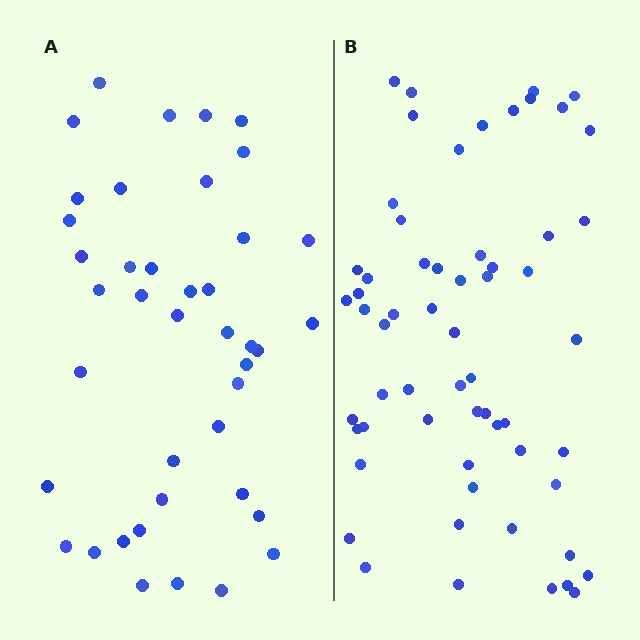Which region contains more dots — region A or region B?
Region B (the right region) has more dots.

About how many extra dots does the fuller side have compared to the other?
Region B has approximately 20 more dots than region A.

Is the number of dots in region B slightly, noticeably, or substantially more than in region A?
Region B has substantially more. The ratio is roughly 1.5 to 1.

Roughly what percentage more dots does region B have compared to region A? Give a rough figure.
About 45% more.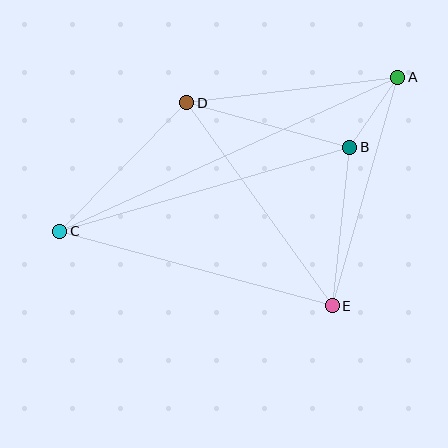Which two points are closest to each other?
Points A and B are closest to each other.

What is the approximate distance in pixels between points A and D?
The distance between A and D is approximately 212 pixels.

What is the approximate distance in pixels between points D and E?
The distance between D and E is approximately 250 pixels.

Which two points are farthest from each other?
Points A and C are farthest from each other.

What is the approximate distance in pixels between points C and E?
The distance between C and E is approximately 282 pixels.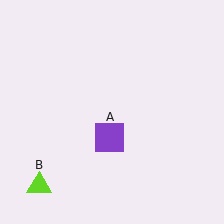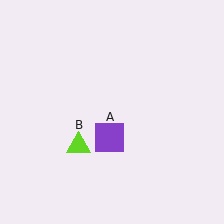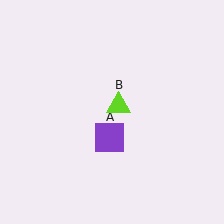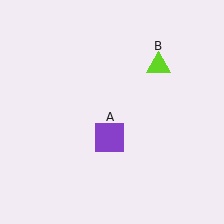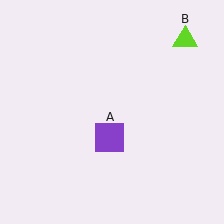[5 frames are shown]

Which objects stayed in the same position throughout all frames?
Purple square (object A) remained stationary.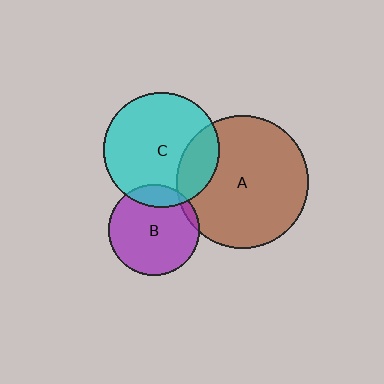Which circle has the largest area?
Circle A (brown).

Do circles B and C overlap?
Yes.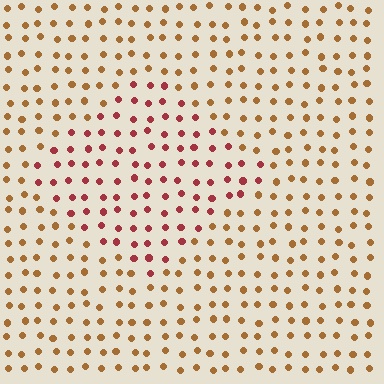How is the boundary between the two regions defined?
The boundary is defined purely by a slight shift in hue (about 38 degrees). Spacing, size, and orientation are identical on both sides.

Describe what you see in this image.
The image is filled with small brown elements in a uniform arrangement. A diamond-shaped region is visible where the elements are tinted to a slightly different hue, forming a subtle color boundary.